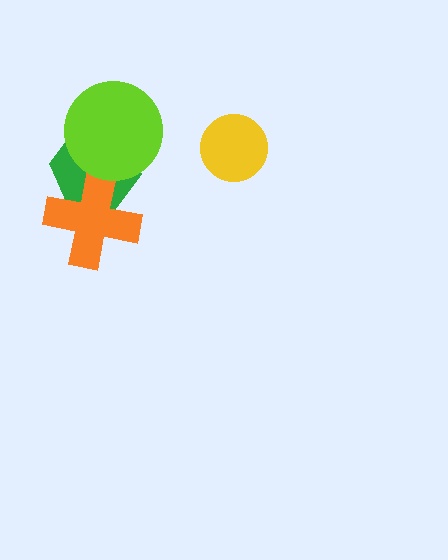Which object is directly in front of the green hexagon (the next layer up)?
The orange cross is directly in front of the green hexagon.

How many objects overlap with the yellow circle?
0 objects overlap with the yellow circle.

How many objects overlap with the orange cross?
1 object overlaps with the orange cross.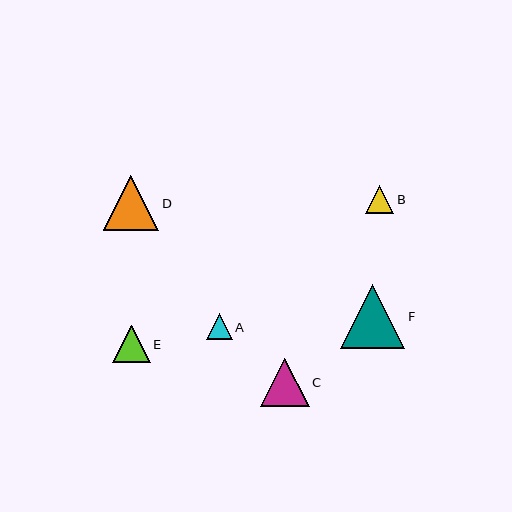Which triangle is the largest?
Triangle F is the largest with a size of approximately 65 pixels.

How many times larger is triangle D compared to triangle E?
Triangle D is approximately 1.5 times the size of triangle E.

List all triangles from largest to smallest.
From largest to smallest: F, D, C, E, B, A.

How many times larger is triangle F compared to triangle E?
Triangle F is approximately 1.7 times the size of triangle E.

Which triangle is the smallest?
Triangle A is the smallest with a size of approximately 26 pixels.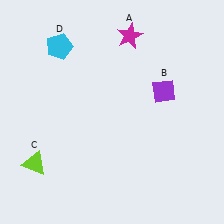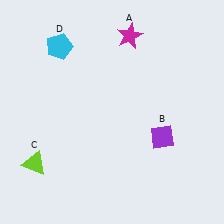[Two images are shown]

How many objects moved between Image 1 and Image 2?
1 object moved between the two images.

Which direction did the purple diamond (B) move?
The purple diamond (B) moved down.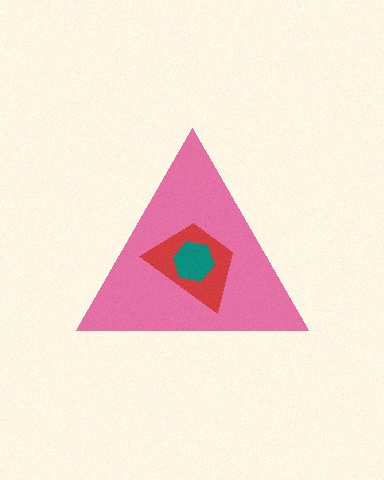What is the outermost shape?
The pink triangle.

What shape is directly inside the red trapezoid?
The teal hexagon.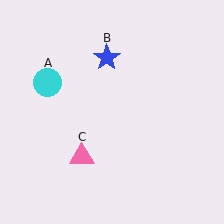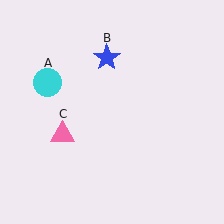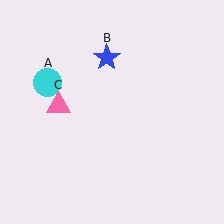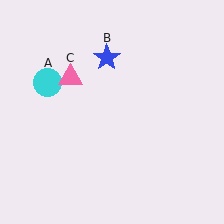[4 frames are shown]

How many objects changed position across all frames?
1 object changed position: pink triangle (object C).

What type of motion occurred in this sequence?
The pink triangle (object C) rotated clockwise around the center of the scene.